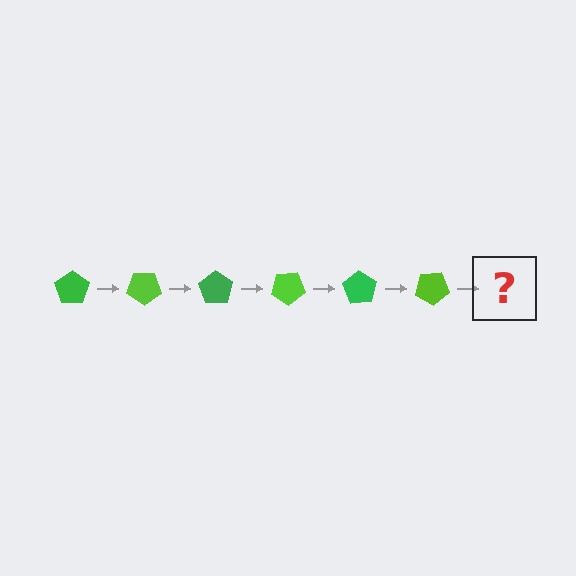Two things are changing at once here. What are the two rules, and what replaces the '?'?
The two rules are that it rotates 35 degrees each step and the color cycles through green and lime. The '?' should be a green pentagon, rotated 210 degrees from the start.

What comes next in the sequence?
The next element should be a green pentagon, rotated 210 degrees from the start.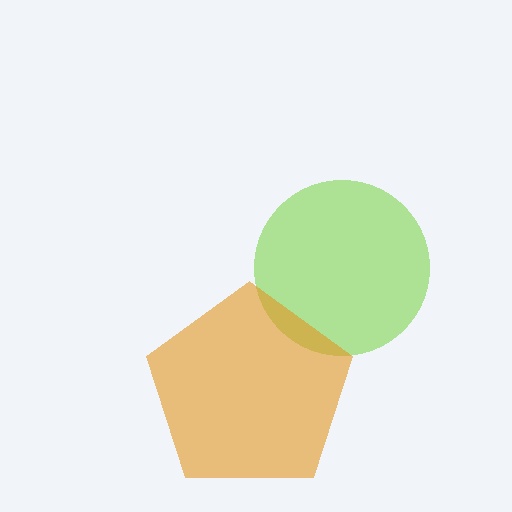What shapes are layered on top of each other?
The layered shapes are: a lime circle, an orange pentagon.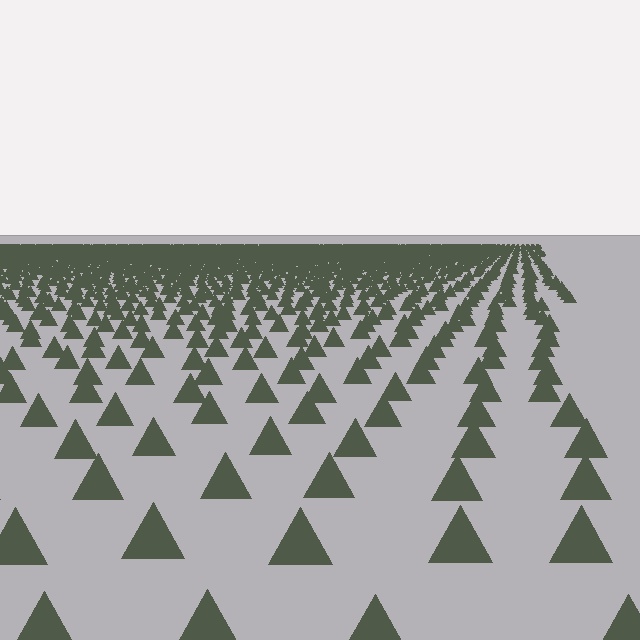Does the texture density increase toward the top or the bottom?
Density increases toward the top.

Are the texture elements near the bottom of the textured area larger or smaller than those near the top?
Larger. Near the bottom, elements are closer to the viewer and appear at a bigger on-screen size.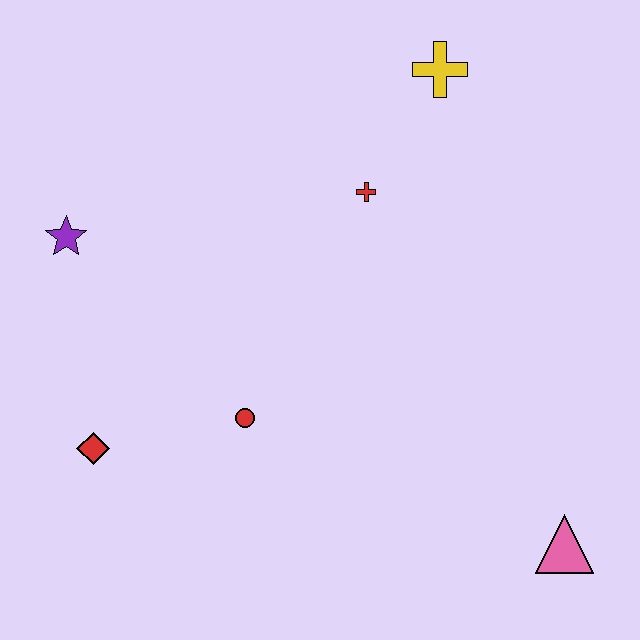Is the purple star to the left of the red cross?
Yes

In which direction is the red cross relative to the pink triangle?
The red cross is above the pink triangle.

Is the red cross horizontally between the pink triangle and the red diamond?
Yes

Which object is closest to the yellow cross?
The red cross is closest to the yellow cross.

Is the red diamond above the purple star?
No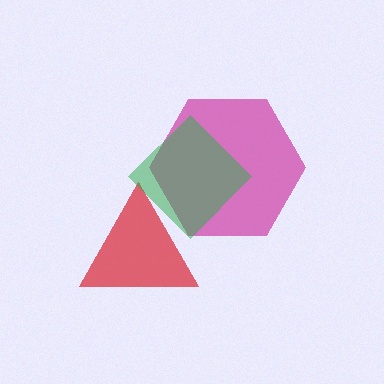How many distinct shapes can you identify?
There are 3 distinct shapes: a magenta hexagon, a red triangle, a green diamond.